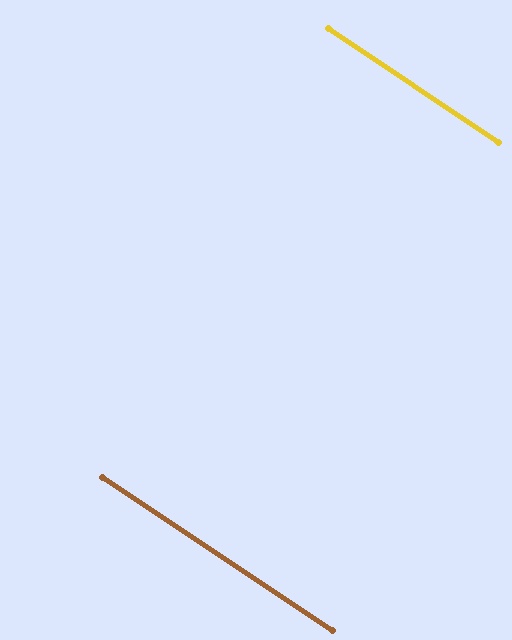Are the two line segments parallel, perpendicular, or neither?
Parallel — their directions differ by only 0.3°.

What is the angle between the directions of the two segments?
Approximately 0 degrees.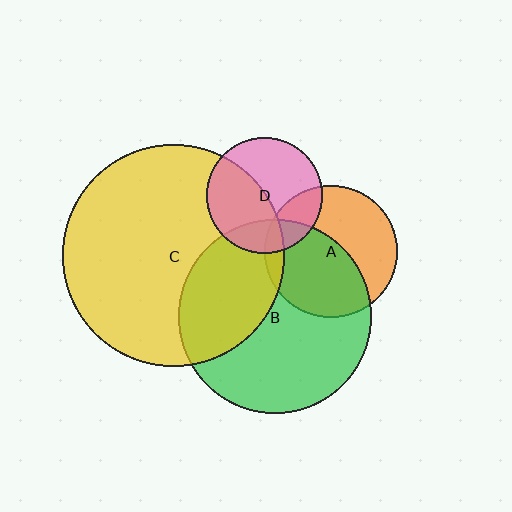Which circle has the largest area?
Circle C (yellow).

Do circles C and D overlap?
Yes.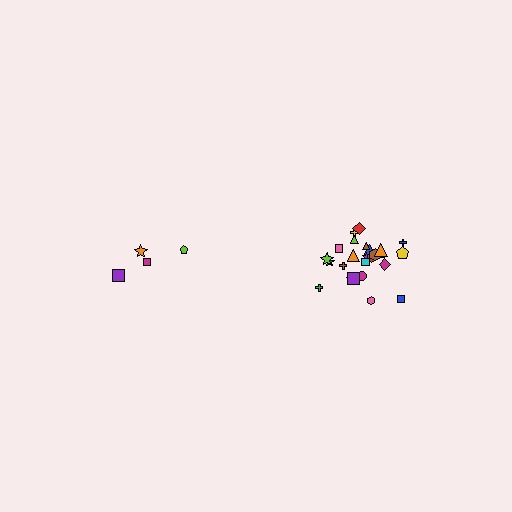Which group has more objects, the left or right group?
The right group.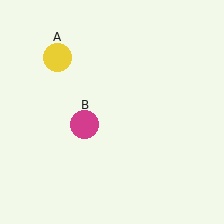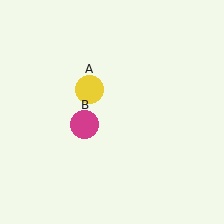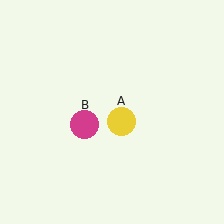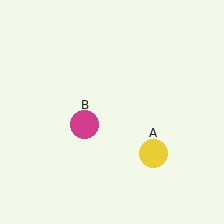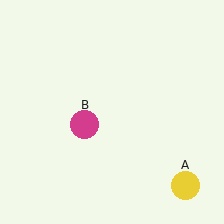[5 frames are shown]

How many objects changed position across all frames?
1 object changed position: yellow circle (object A).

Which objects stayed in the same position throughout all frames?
Magenta circle (object B) remained stationary.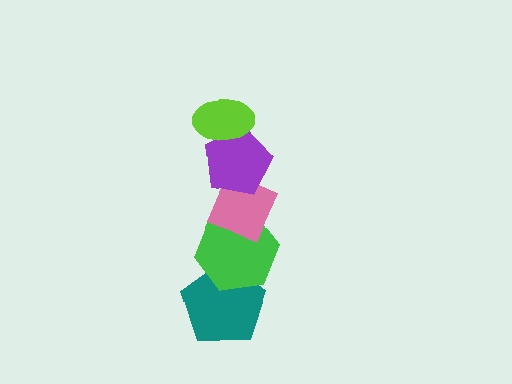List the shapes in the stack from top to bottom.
From top to bottom: the lime ellipse, the purple pentagon, the pink diamond, the green hexagon, the teal pentagon.